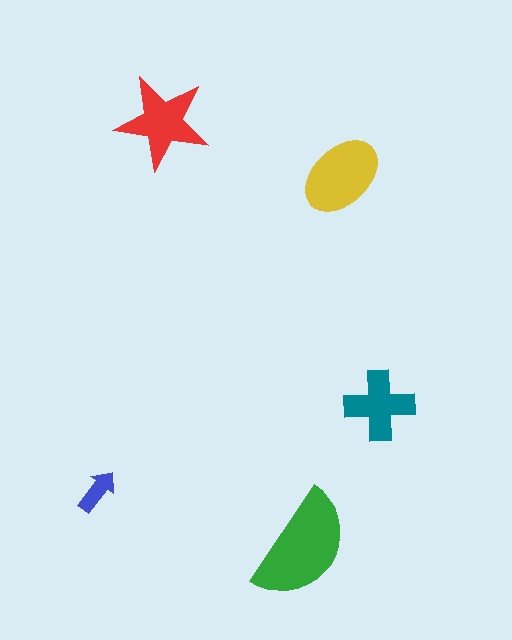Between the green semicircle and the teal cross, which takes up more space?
The green semicircle.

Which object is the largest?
The green semicircle.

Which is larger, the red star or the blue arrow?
The red star.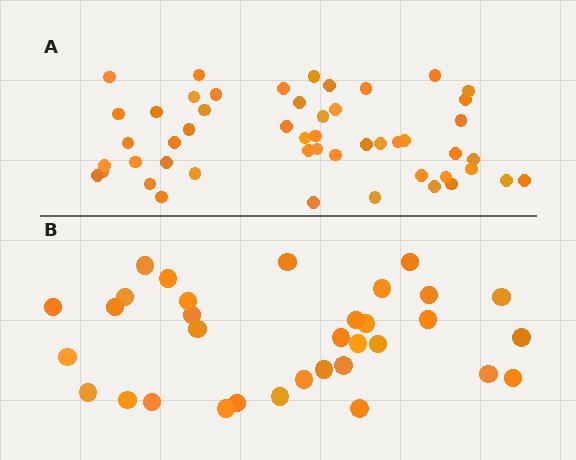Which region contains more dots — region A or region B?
Region A (the top region) has more dots.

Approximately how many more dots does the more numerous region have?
Region A has approximately 15 more dots than region B.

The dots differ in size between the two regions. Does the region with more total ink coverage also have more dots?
No. Region B has more total ink coverage because its dots are larger, but region A actually contains more individual dots. Total area can be misleading — the number of items is what matters here.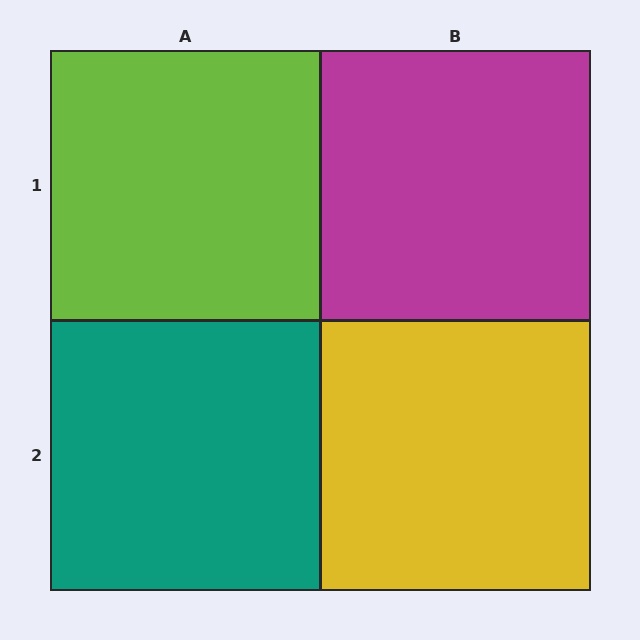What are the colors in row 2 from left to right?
Teal, yellow.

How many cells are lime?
1 cell is lime.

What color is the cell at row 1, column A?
Lime.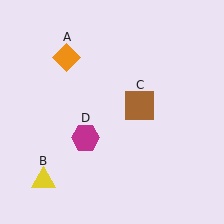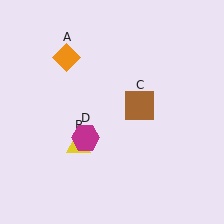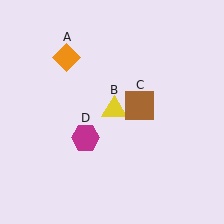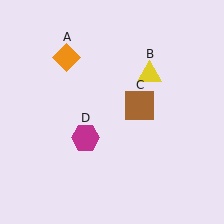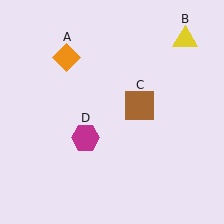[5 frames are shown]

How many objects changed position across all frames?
1 object changed position: yellow triangle (object B).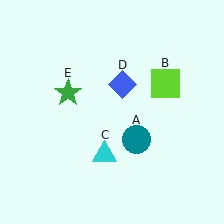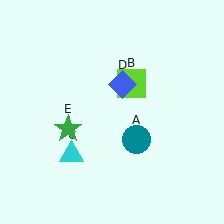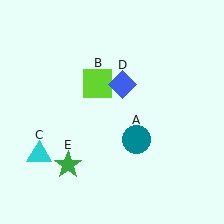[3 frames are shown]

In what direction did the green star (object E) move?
The green star (object E) moved down.